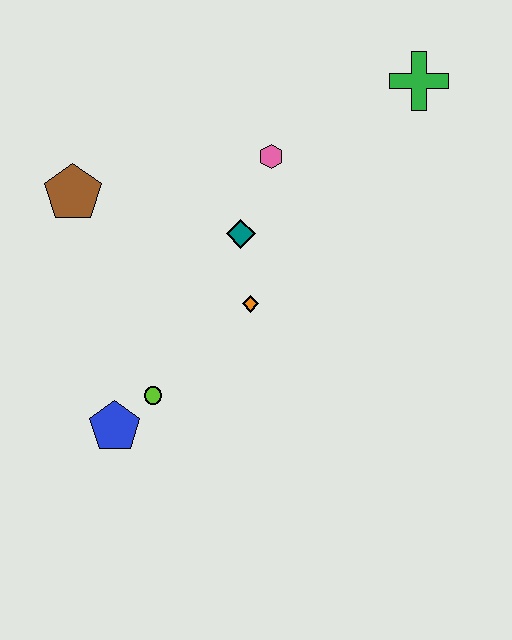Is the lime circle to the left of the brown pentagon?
No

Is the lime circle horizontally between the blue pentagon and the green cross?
Yes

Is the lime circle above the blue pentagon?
Yes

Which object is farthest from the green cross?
The blue pentagon is farthest from the green cross.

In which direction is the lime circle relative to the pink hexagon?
The lime circle is below the pink hexagon.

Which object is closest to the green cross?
The pink hexagon is closest to the green cross.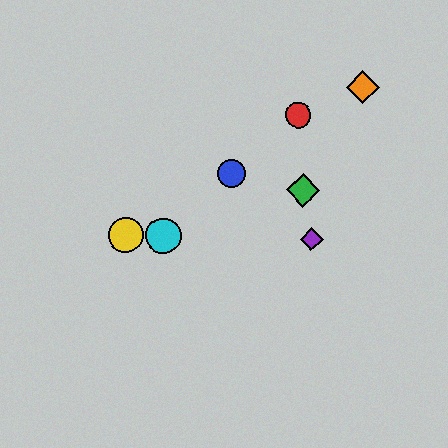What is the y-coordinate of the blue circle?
The blue circle is at y≈174.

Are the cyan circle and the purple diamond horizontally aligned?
Yes, both are at y≈236.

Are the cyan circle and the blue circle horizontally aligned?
No, the cyan circle is at y≈236 and the blue circle is at y≈174.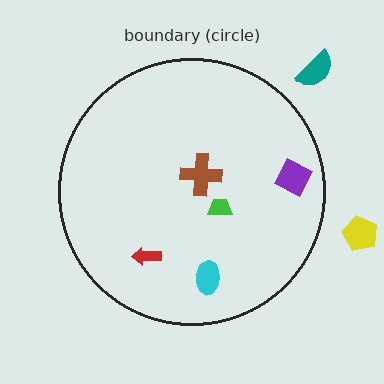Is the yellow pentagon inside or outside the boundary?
Outside.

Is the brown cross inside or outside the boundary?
Inside.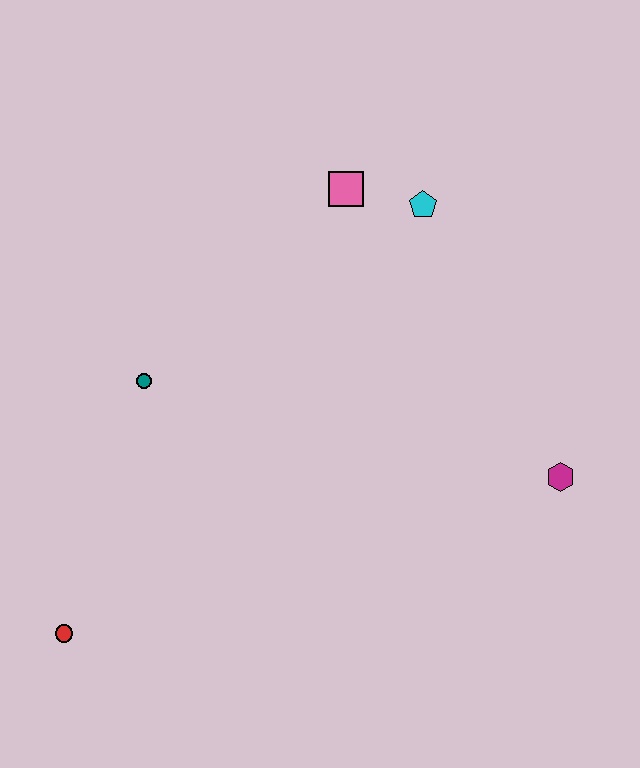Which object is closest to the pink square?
The cyan pentagon is closest to the pink square.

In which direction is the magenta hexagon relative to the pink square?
The magenta hexagon is below the pink square.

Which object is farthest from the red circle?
The cyan pentagon is farthest from the red circle.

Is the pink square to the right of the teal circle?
Yes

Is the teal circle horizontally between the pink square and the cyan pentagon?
No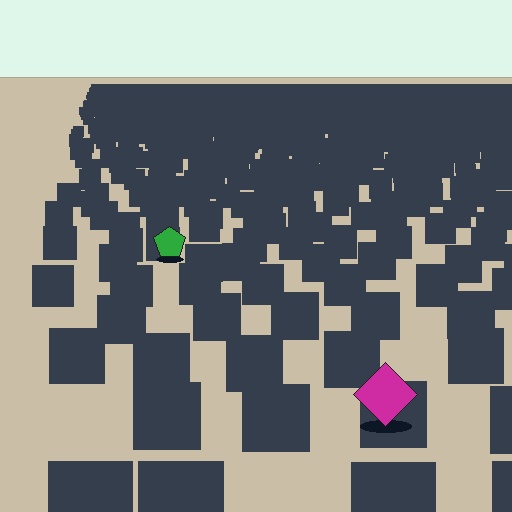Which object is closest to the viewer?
The magenta diamond is closest. The texture marks near it are larger and more spread out.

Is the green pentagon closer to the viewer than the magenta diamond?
No. The magenta diamond is closer — you can tell from the texture gradient: the ground texture is coarser near it.